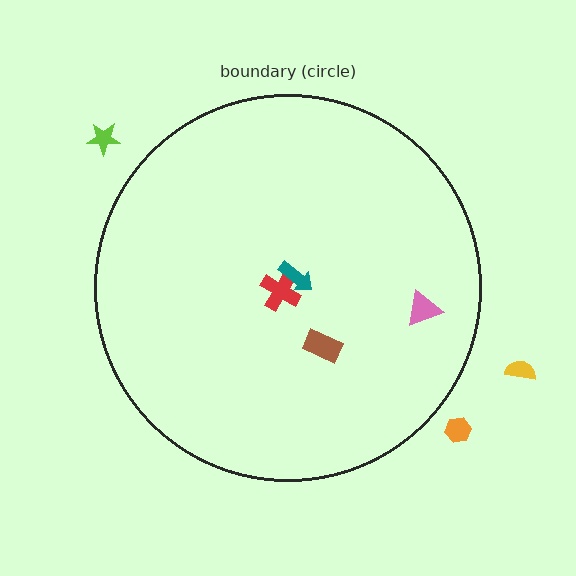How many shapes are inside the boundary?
4 inside, 3 outside.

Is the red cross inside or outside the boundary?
Inside.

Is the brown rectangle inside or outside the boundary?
Inside.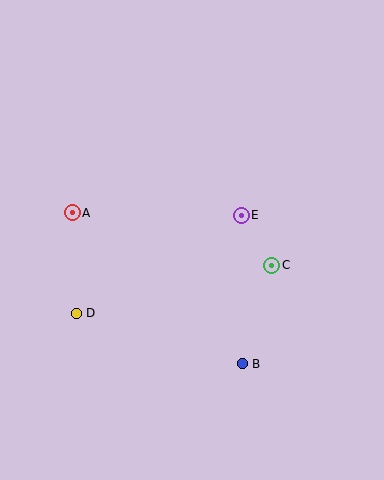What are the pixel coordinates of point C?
Point C is at (272, 265).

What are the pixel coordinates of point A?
Point A is at (72, 213).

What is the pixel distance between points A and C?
The distance between A and C is 206 pixels.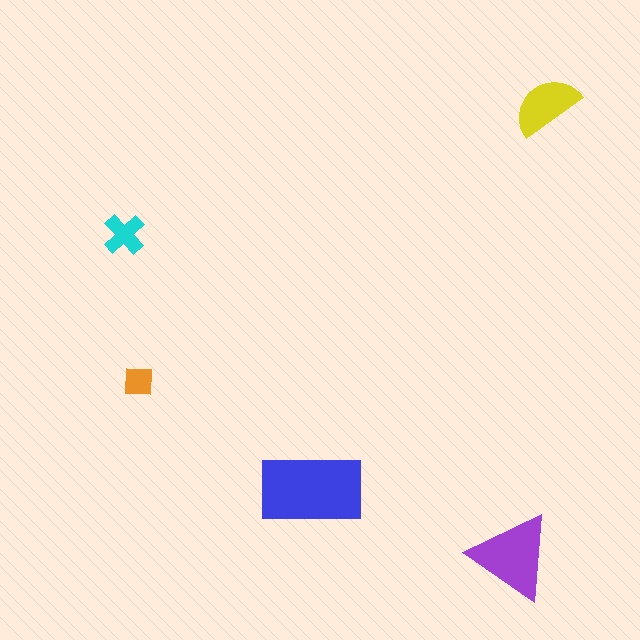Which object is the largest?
The blue rectangle.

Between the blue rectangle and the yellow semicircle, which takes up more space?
The blue rectangle.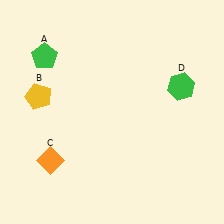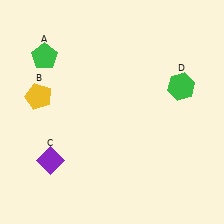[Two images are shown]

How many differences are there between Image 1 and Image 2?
There is 1 difference between the two images.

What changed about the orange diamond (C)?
In Image 1, C is orange. In Image 2, it changed to purple.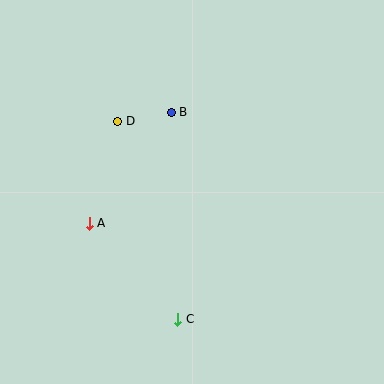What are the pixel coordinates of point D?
Point D is at (118, 121).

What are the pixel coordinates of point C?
Point C is at (178, 319).